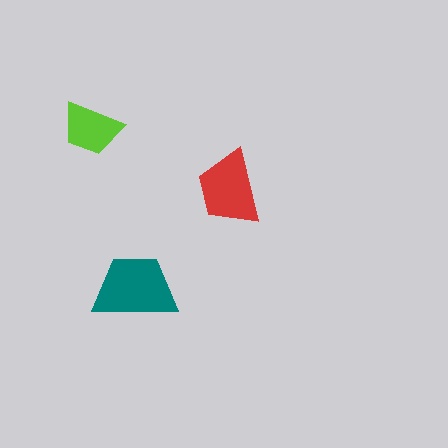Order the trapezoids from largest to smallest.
the teal one, the red one, the lime one.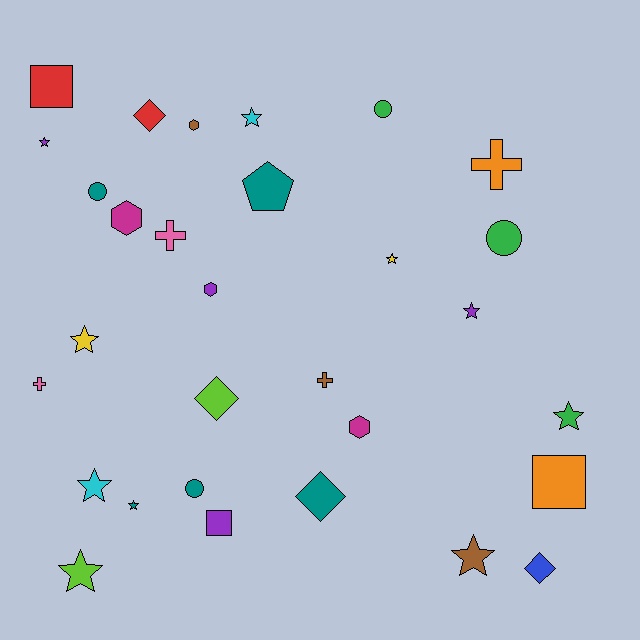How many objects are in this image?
There are 30 objects.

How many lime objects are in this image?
There are 2 lime objects.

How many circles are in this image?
There are 4 circles.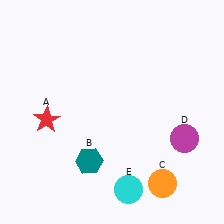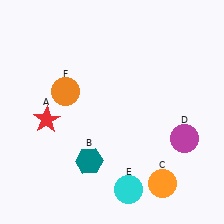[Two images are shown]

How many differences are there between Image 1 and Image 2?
There is 1 difference between the two images.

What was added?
An orange circle (F) was added in Image 2.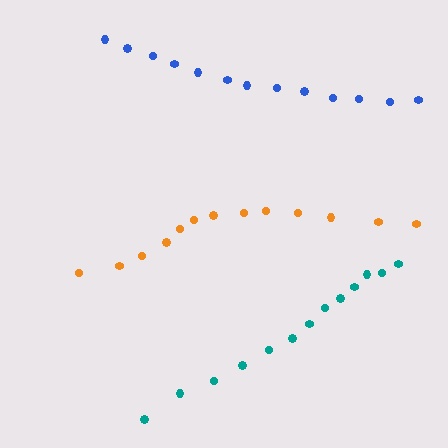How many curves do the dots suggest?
There are 3 distinct paths.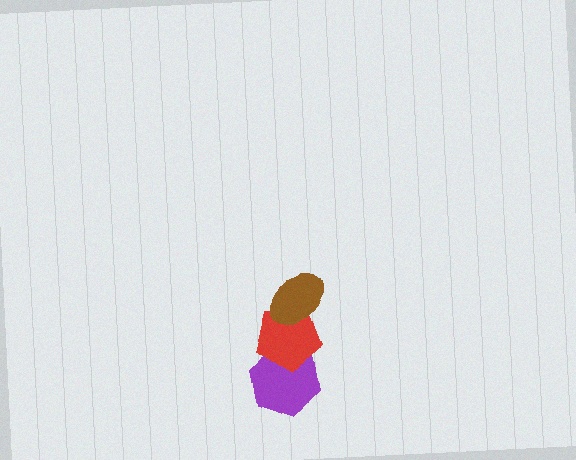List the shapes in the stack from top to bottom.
From top to bottom: the brown ellipse, the red pentagon, the purple hexagon.